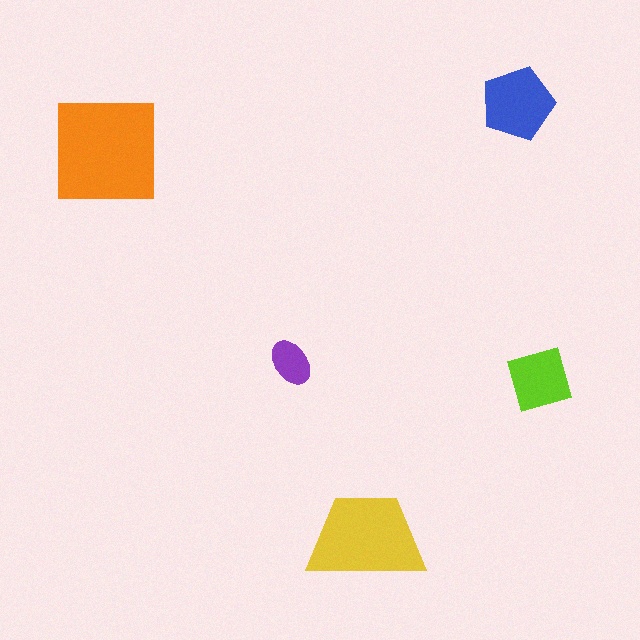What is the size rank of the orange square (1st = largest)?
1st.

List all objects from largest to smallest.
The orange square, the yellow trapezoid, the blue pentagon, the lime diamond, the purple ellipse.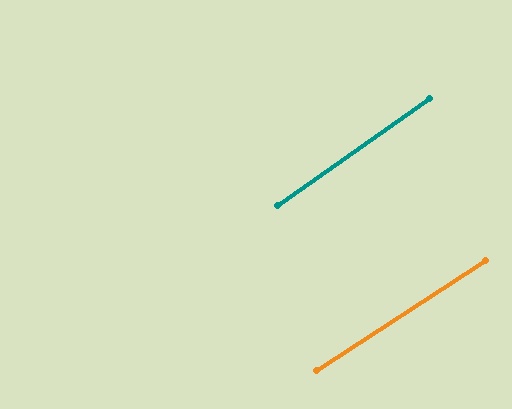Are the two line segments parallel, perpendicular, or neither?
Parallel — their directions differ by only 2.0°.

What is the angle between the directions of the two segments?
Approximately 2 degrees.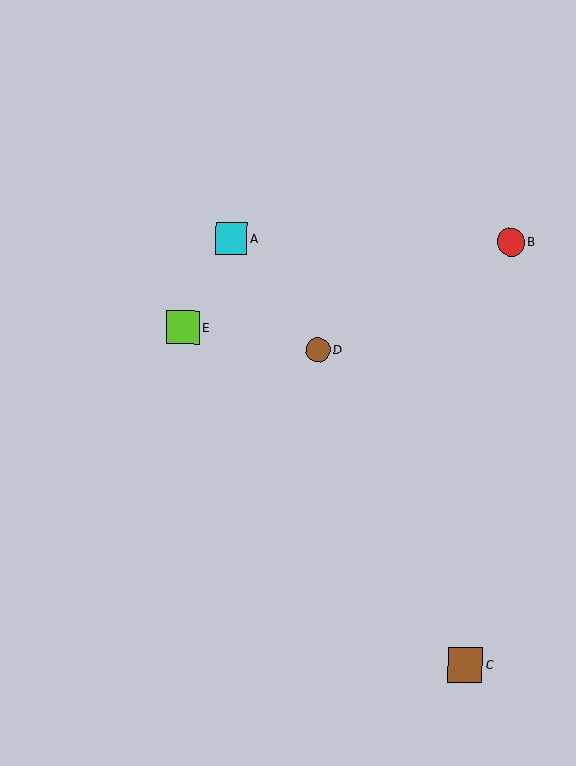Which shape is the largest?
The brown square (labeled C) is the largest.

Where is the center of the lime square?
The center of the lime square is at (182, 327).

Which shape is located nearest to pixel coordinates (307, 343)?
The brown circle (labeled D) at (318, 350) is nearest to that location.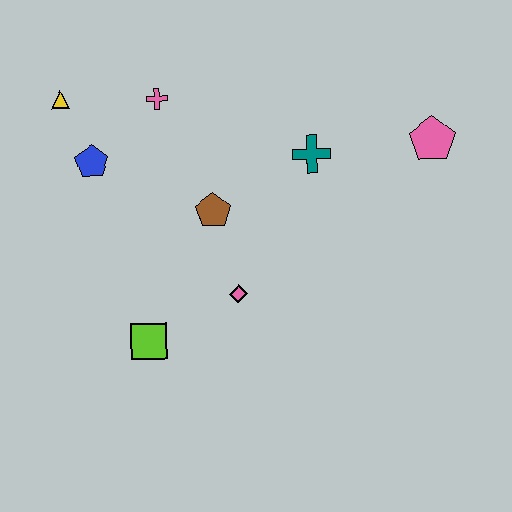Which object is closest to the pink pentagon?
The teal cross is closest to the pink pentagon.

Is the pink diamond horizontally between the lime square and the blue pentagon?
No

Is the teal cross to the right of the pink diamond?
Yes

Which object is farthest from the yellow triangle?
The pink pentagon is farthest from the yellow triangle.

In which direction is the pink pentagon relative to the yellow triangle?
The pink pentagon is to the right of the yellow triangle.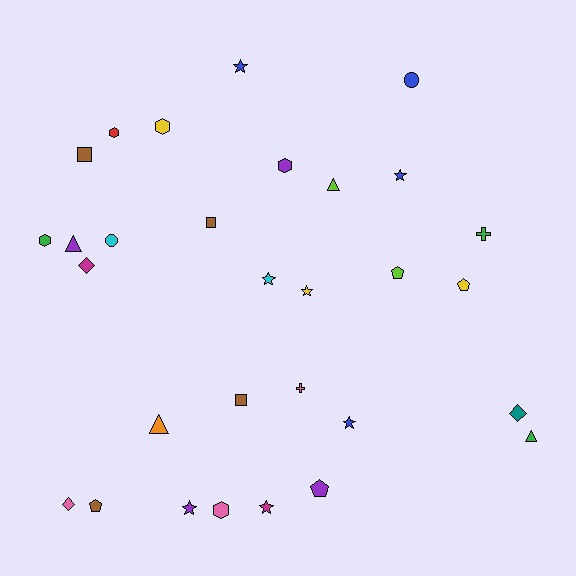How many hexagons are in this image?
There are 5 hexagons.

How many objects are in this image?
There are 30 objects.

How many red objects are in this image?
There is 1 red object.